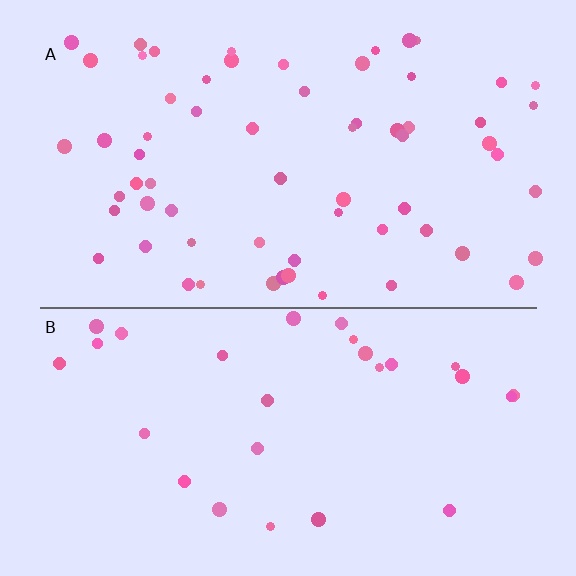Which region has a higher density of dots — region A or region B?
A (the top).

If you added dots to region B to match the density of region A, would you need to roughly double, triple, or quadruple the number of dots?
Approximately double.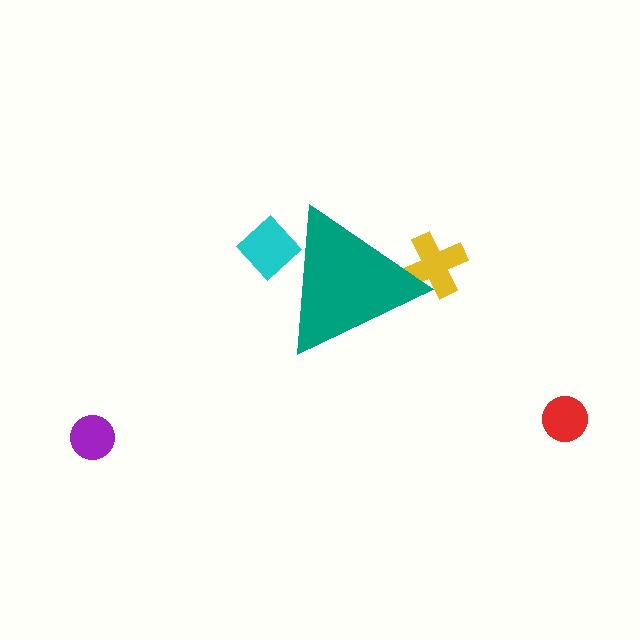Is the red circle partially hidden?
No, the red circle is fully visible.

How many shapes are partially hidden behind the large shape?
2 shapes are partially hidden.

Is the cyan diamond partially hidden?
Yes, the cyan diamond is partially hidden behind the teal triangle.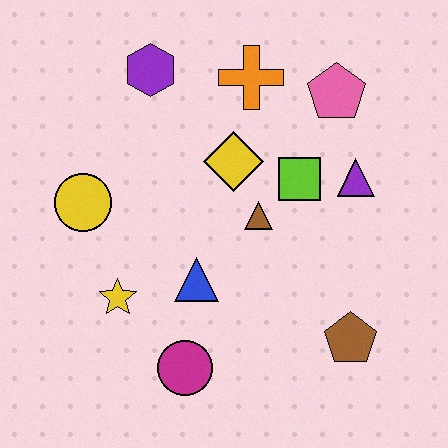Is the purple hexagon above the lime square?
Yes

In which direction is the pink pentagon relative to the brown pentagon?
The pink pentagon is above the brown pentagon.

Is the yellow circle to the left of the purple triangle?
Yes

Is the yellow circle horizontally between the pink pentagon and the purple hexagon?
No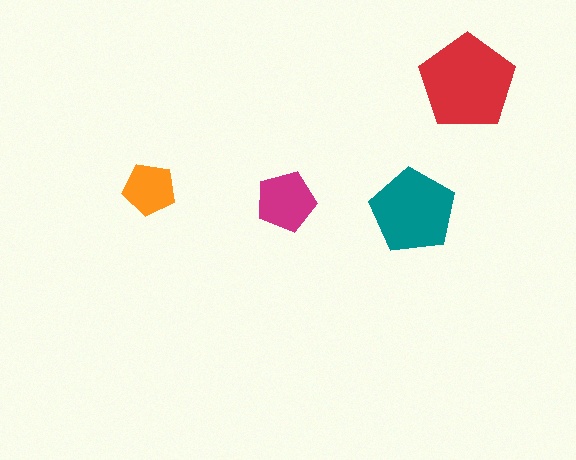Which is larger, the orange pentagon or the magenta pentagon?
The magenta one.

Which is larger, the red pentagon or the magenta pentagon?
The red one.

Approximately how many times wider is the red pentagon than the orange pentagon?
About 2 times wider.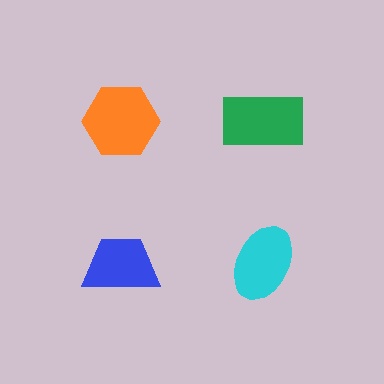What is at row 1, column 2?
A green rectangle.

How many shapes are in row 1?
2 shapes.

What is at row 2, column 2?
A cyan ellipse.